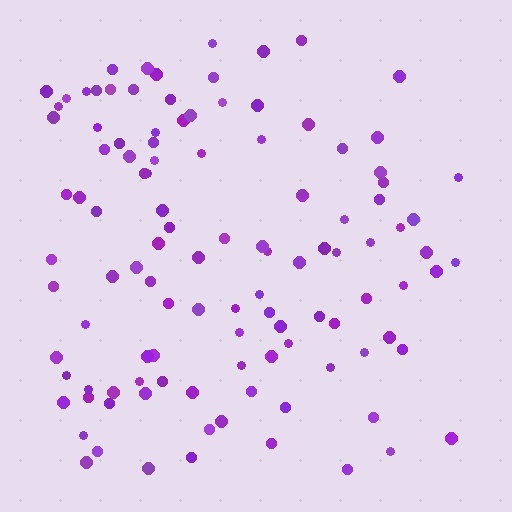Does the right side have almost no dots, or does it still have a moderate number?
Still a moderate number, just noticeably fewer than the left.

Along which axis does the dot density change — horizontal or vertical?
Horizontal.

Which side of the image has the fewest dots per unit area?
The right.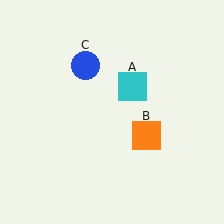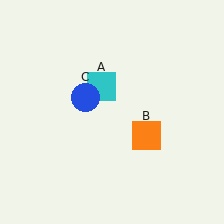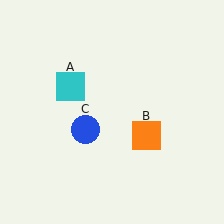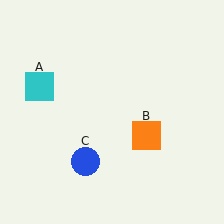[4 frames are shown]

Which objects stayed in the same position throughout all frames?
Orange square (object B) remained stationary.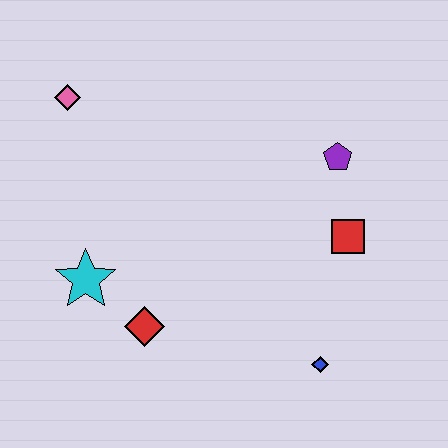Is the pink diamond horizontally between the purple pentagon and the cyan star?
No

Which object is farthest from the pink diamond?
The blue diamond is farthest from the pink diamond.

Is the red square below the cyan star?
No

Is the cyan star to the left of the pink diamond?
No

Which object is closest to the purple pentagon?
The red square is closest to the purple pentagon.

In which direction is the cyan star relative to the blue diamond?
The cyan star is to the left of the blue diamond.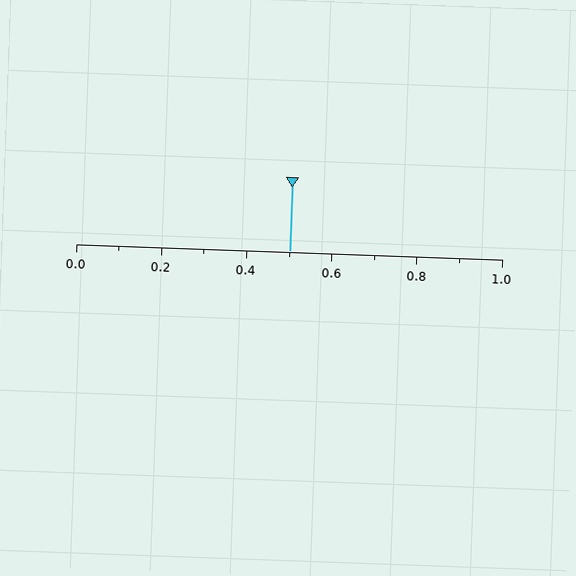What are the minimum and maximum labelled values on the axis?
The axis runs from 0.0 to 1.0.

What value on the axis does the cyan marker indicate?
The marker indicates approximately 0.5.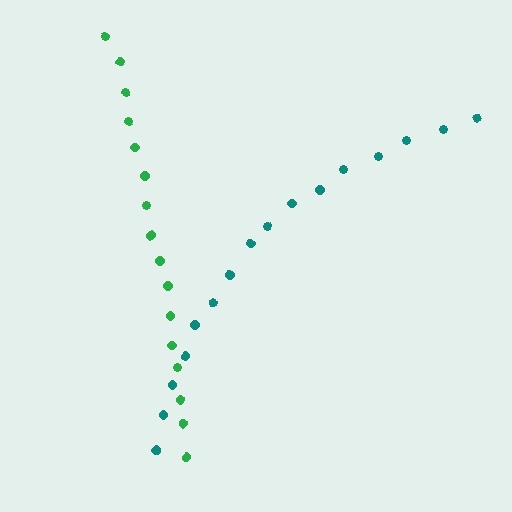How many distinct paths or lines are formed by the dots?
There are 2 distinct paths.